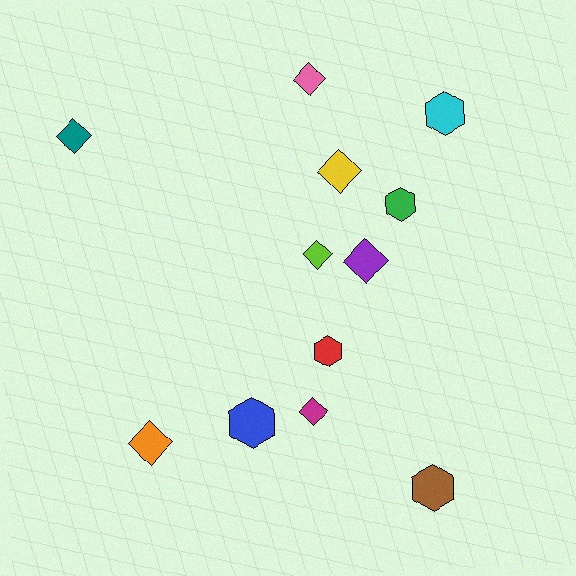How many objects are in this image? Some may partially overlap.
There are 12 objects.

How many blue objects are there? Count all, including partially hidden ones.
There is 1 blue object.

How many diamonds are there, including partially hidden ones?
There are 7 diamonds.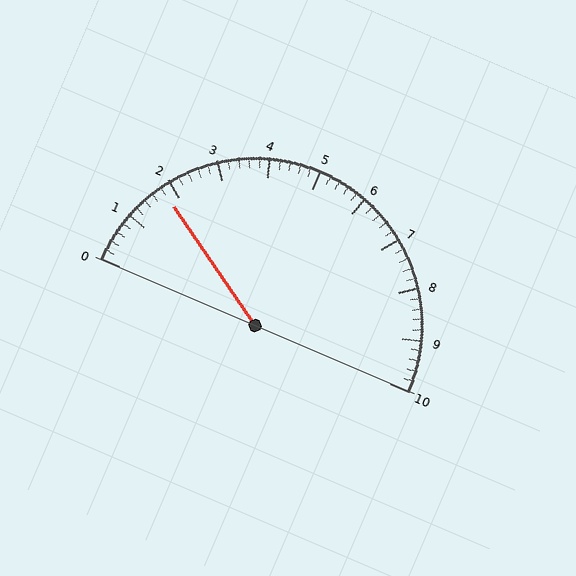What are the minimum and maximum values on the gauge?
The gauge ranges from 0 to 10.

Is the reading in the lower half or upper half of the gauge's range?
The reading is in the lower half of the range (0 to 10).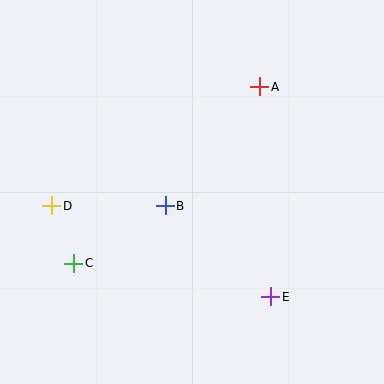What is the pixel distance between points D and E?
The distance between D and E is 237 pixels.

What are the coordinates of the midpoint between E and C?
The midpoint between E and C is at (172, 280).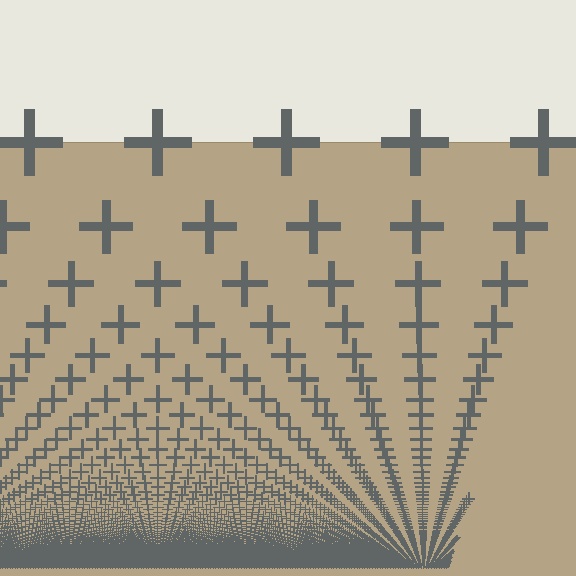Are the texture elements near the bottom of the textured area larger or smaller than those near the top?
Smaller. The gradient is inverted — elements near the bottom are smaller and denser.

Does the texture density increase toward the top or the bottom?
Density increases toward the bottom.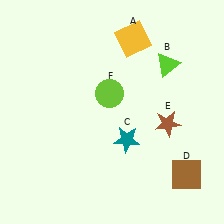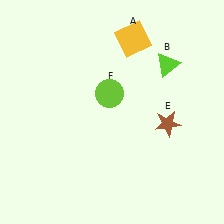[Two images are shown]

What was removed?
The brown square (D), the teal star (C) were removed in Image 2.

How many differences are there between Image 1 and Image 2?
There are 2 differences between the two images.